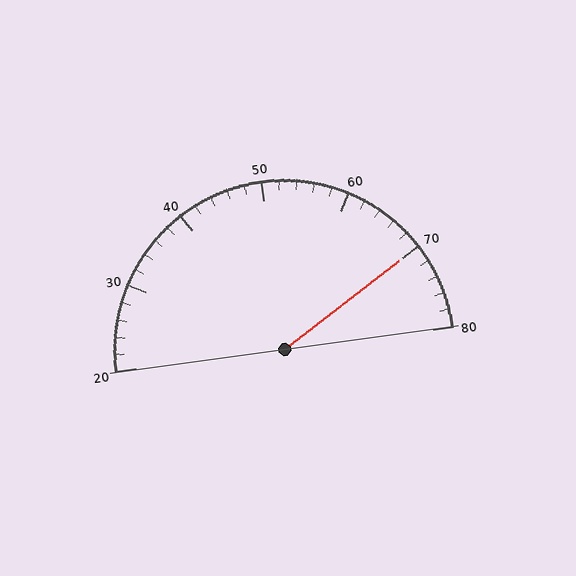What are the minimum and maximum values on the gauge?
The gauge ranges from 20 to 80.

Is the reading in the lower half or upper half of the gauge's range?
The reading is in the upper half of the range (20 to 80).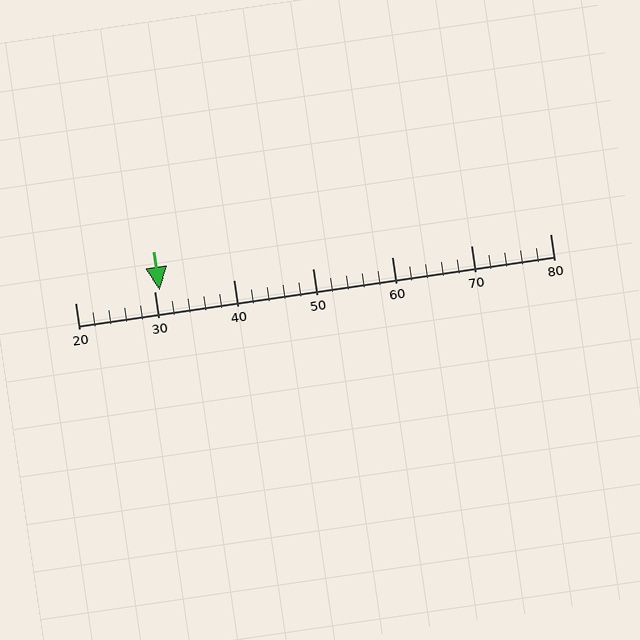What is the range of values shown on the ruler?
The ruler shows values from 20 to 80.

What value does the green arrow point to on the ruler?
The green arrow points to approximately 31.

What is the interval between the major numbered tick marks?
The major tick marks are spaced 10 units apart.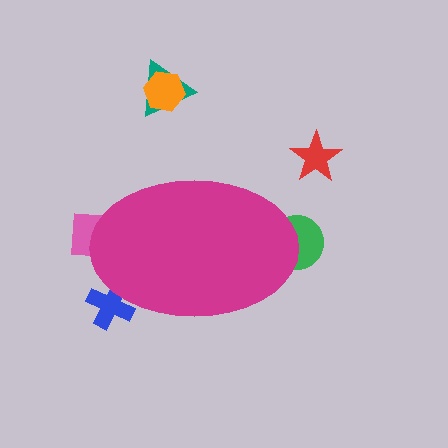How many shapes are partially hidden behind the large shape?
3 shapes are partially hidden.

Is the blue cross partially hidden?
Yes, the blue cross is partially hidden behind the magenta ellipse.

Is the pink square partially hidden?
Yes, the pink square is partially hidden behind the magenta ellipse.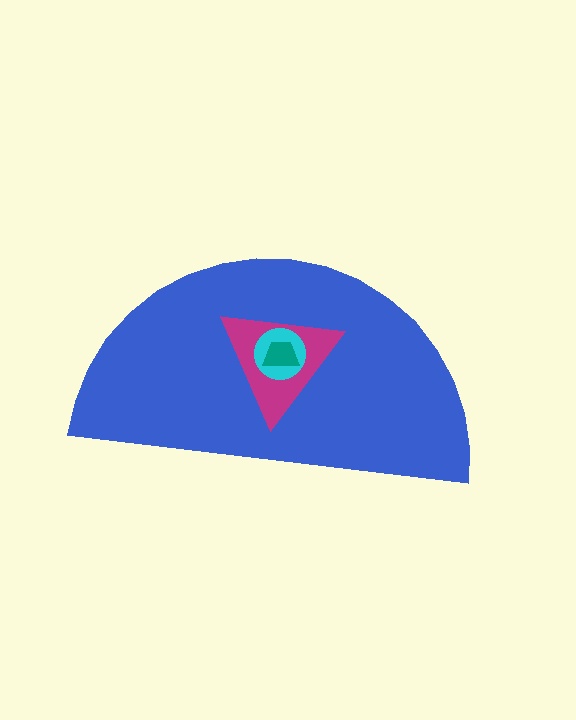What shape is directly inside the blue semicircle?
The magenta triangle.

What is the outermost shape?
The blue semicircle.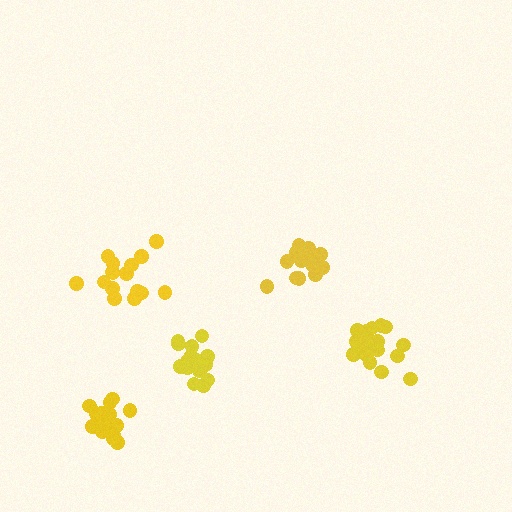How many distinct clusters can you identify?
There are 5 distinct clusters.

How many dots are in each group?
Group 1: 16 dots, Group 2: 19 dots, Group 3: 15 dots, Group 4: 16 dots, Group 5: 15 dots (81 total).